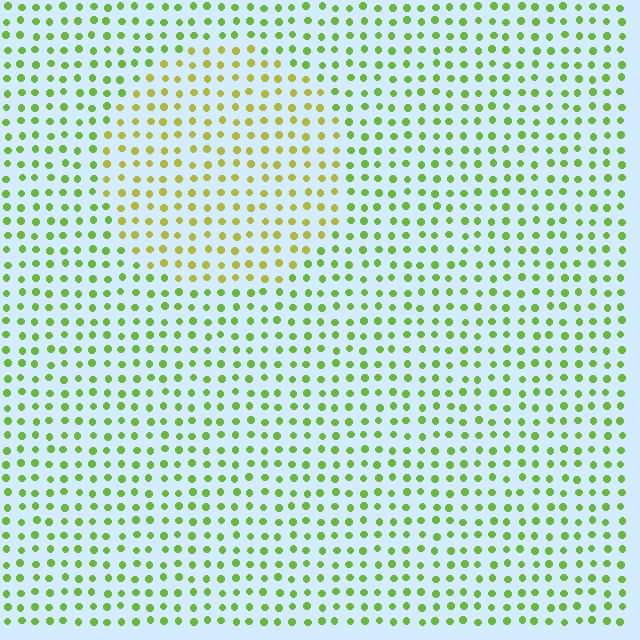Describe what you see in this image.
The image is filled with small lime elements in a uniform arrangement. A circle-shaped region is visible where the elements are tinted to a slightly different hue, forming a subtle color boundary.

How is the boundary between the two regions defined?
The boundary is defined purely by a slight shift in hue (about 34 degrees). Spacing, size, and orientation are identical on both sides.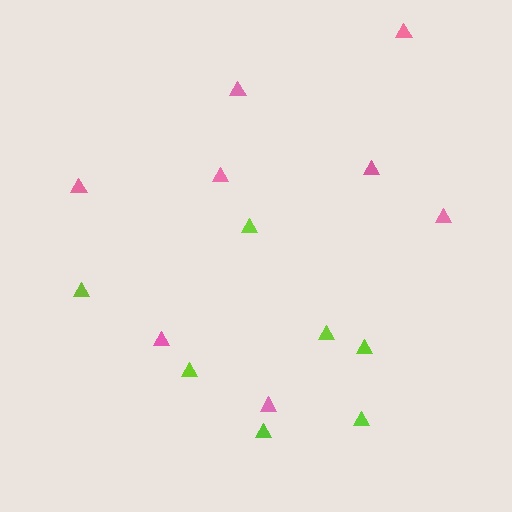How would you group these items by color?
There are 2 groups: one group of pink triangles (8) and one group of lime triangles (7).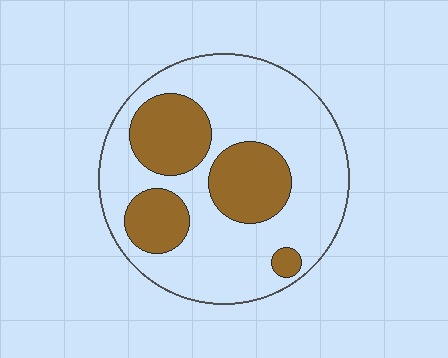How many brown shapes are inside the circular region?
4.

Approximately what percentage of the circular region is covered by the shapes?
Approximately 30%.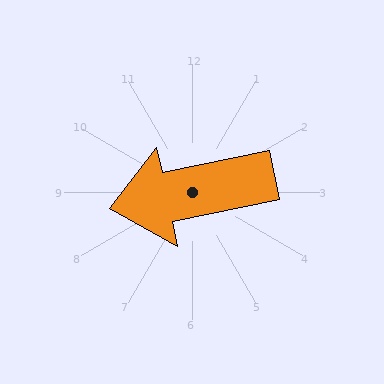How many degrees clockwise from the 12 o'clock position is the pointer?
Approximately 258 degrees.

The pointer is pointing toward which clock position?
Roughly 9 o'clock.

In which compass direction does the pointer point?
West.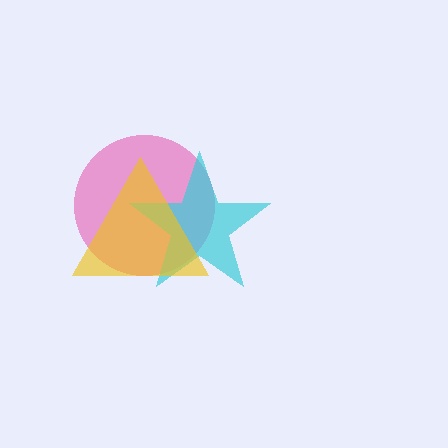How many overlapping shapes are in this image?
There are 3 overlapping shapes in the image.